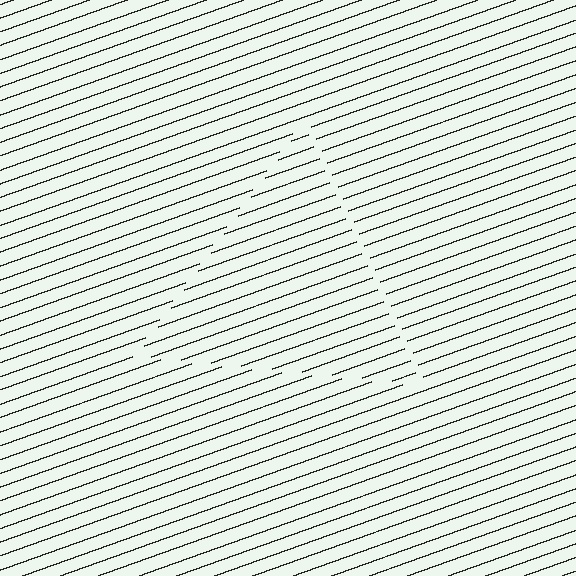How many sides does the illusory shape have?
3 sides — the line-ends trace a triangle.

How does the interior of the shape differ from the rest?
The interior of the shape contains the same grating, shifted by half a period — the contour is defined by the phase discontinuity where line-ends from the inner and outer gratings abut.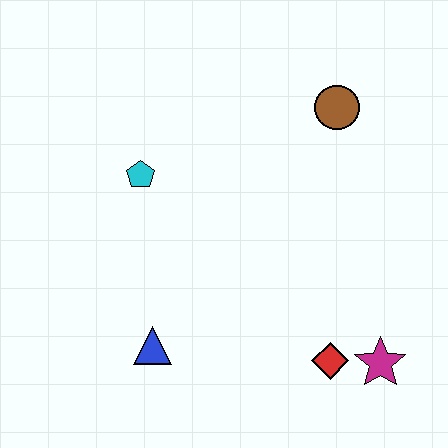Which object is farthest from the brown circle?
The blue triangle is farthest from the brown circle.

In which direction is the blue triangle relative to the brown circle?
The blue triangle is below the brown circle.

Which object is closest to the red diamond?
The magenta star is closest to the red diamond.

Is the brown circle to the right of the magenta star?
No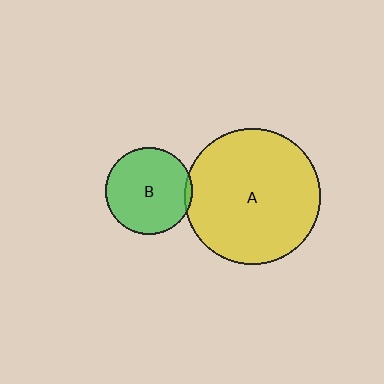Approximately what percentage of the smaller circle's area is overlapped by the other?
Approximately 5%.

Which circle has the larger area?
Circle A (yellow).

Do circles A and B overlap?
Yes.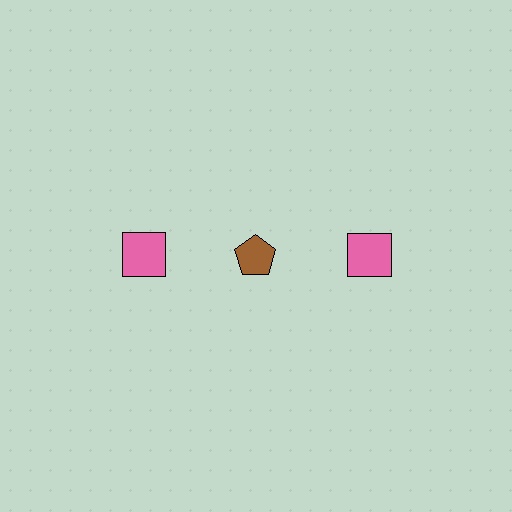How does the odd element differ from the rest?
It differs in both color (brown instead of pink) and shape (pentagon instead of square).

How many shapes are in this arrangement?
There are 3 shapes arranged in a grid pattern.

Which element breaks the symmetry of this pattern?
The brown pentagon in the top row, second from left column breaks the symmetry. All other shapes are pink squares.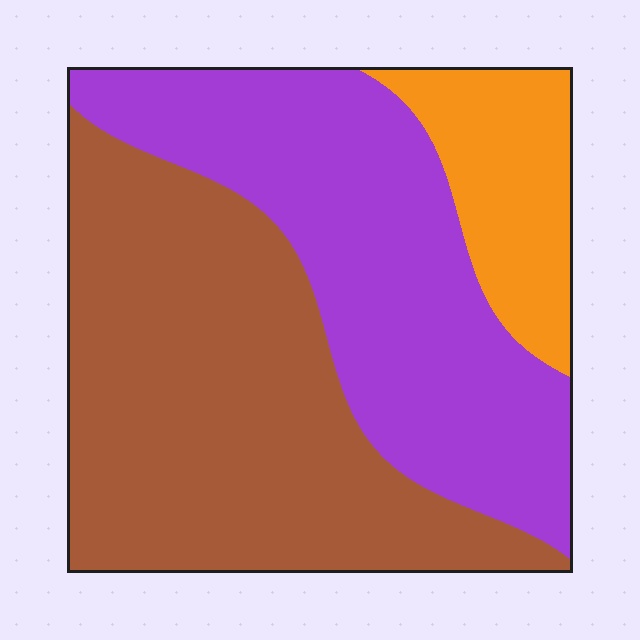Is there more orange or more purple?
Purple.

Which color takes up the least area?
Orange, at roughly 15%.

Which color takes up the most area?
Brown, at roughly 50%.